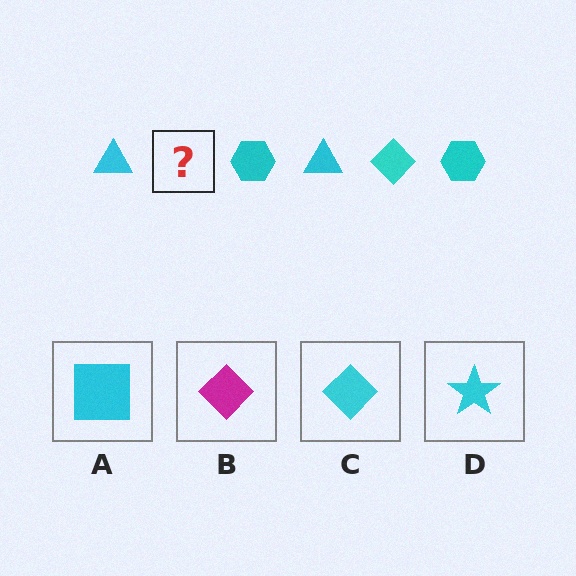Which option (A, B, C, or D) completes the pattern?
C.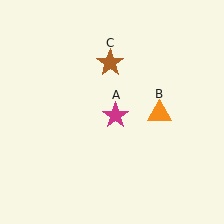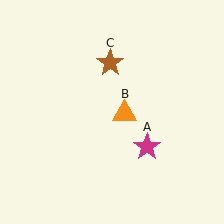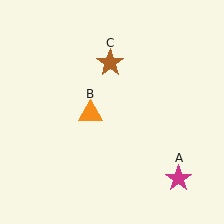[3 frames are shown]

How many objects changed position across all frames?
2 objects changed position: magenta star (object A), orange triangle (object B).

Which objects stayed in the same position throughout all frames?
Brown star (object C) remained stationary.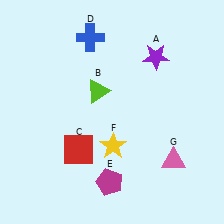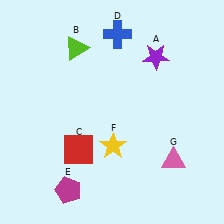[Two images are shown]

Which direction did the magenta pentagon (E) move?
The magenta pentagon (E) moved left.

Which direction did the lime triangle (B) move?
The lime triangle (B) moved up.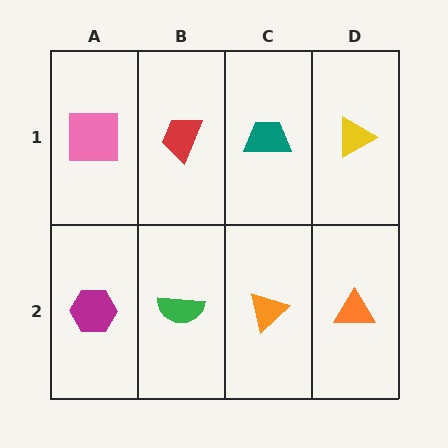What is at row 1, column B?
A red trapezoid.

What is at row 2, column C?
An orange triangle.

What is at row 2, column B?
A green semicircle.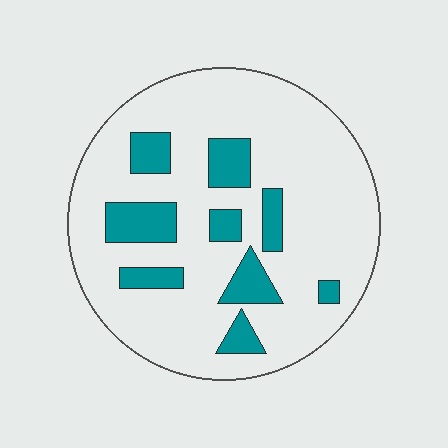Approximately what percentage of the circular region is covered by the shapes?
Approximately 20%.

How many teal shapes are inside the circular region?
9.